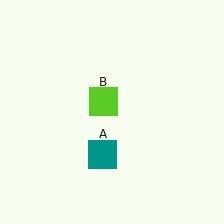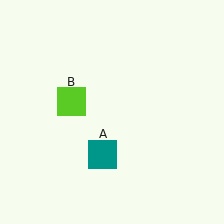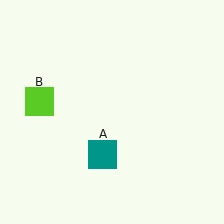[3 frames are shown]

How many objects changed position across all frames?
1 object changed position: lime square (object B).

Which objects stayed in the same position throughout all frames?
Teal square (object A) remained stationary.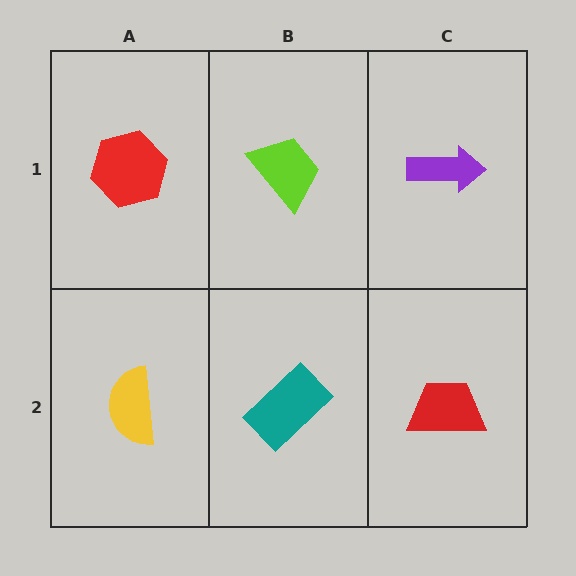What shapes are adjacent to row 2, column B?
A lime trapezoid (row 1, column B), a yellow semicircle (row 2, column A), a red trapezoid (row 2, column C).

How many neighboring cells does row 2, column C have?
2.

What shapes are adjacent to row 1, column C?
A red trapezoid (row 2, column C), a lime trapezoid (row 1, column B).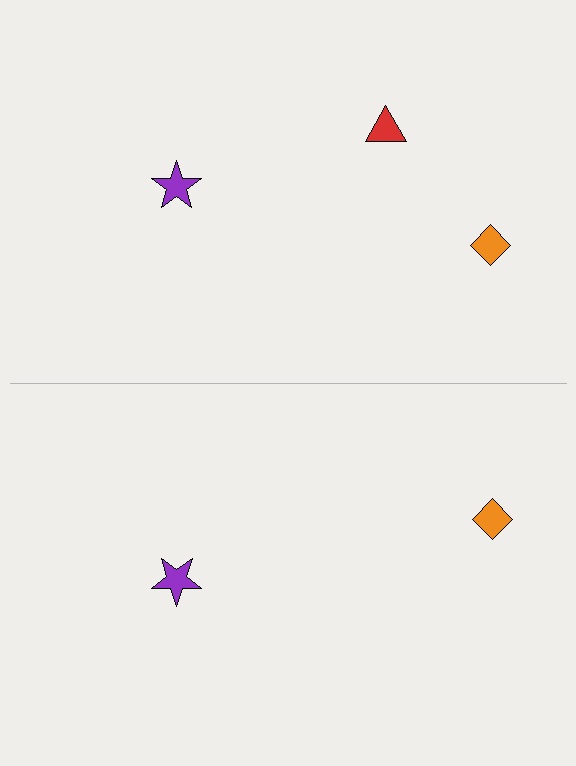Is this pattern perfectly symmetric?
No, the pattern is not perfectly symmetric. A red triangle is missing from the bottom side.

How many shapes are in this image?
There are 5 shapes in this image.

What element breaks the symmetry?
A red triangle is missing from the bottom side.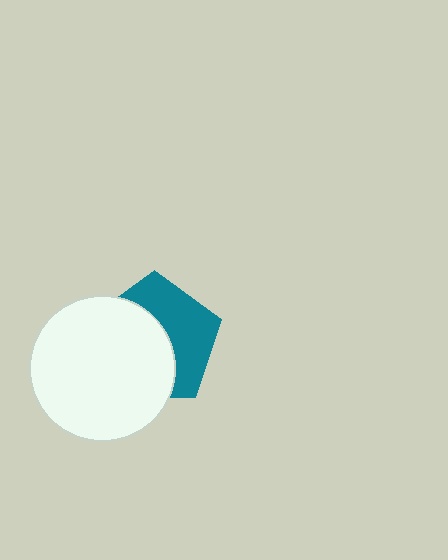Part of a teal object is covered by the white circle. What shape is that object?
It is a pentagon.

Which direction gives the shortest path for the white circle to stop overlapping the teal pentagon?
Moving toward the lower-left gives the shortest separation.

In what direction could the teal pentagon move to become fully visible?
The teal pentagon could move toward the upper-right. That would shift it out from behind the white circle entirely.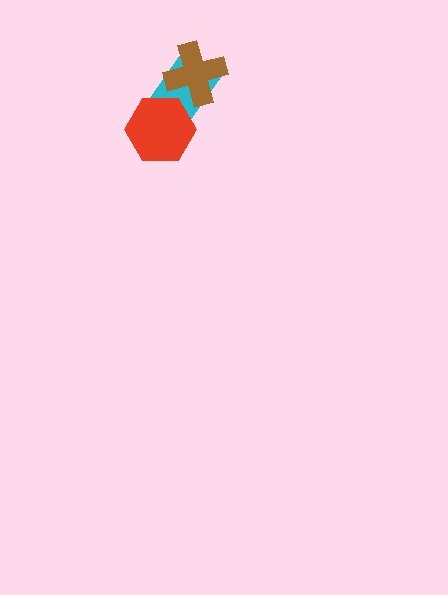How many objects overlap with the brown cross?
1 object overlaps with the brown cross.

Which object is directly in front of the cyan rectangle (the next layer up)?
The red hexagon is directly in front of the cyan rectangle.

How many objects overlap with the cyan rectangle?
2 objects overlap with the cyan rectangle.